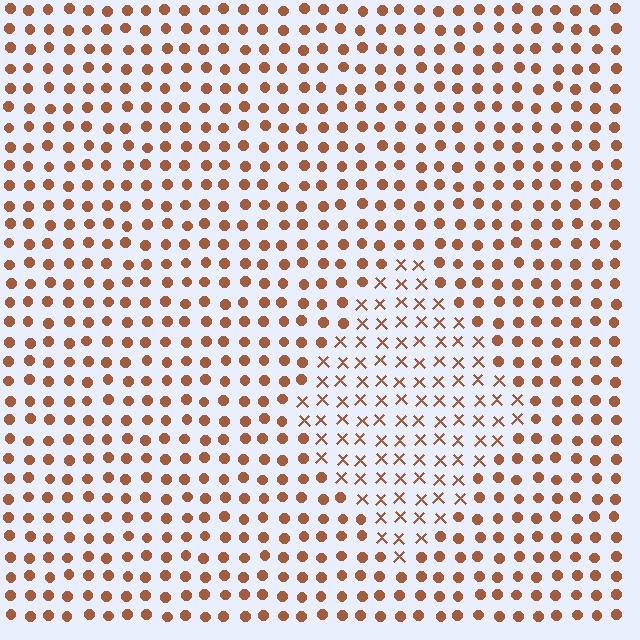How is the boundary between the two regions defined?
The boundary is defined by a change in element shape: X marks inside vs. circles outside. All elements share the same color and spacing.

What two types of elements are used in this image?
The image uses X marks inside the diamond region and circles outside it.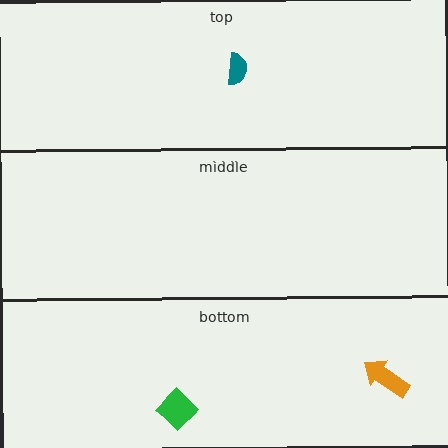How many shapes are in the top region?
1.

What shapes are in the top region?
The teal semicircle.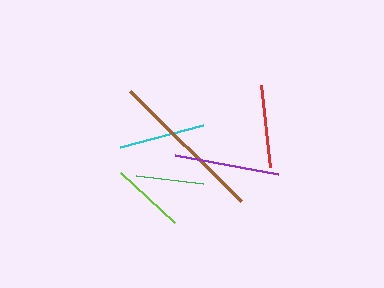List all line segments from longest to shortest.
From longest to shortest: brown, purple, cyan, red, lime, green.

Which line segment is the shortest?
The green line is the shortest at approximately 68 pixels.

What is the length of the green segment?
The green segment is approximately 68 pixels long.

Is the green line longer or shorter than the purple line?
The purple line is longer than the green line.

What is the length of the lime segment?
The lime segment is approximately 74 pixels long.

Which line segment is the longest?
The brown line is the longest at approximately 156 pixels.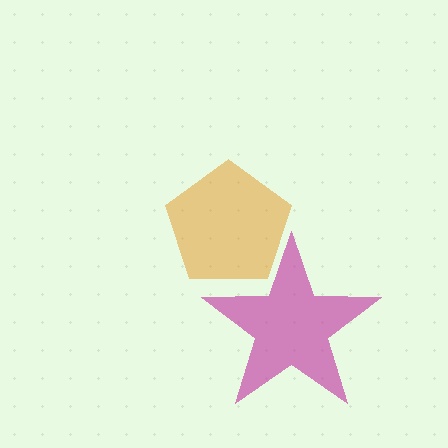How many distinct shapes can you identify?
There are 2 distinct shapes: a magenta star, an orange pentagon.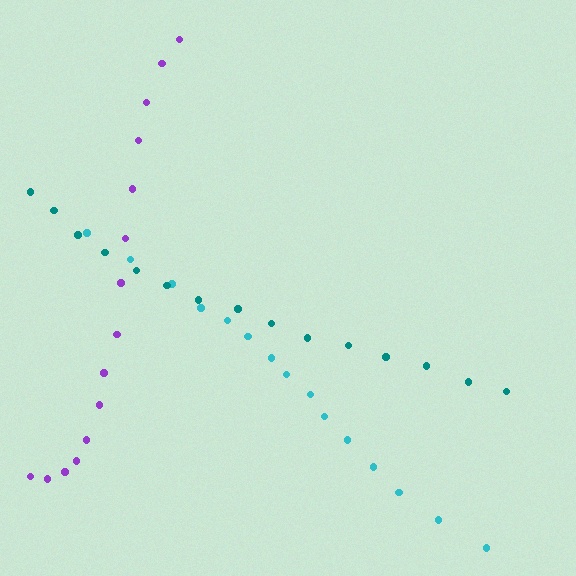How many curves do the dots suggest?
There are 3 distinct paths.